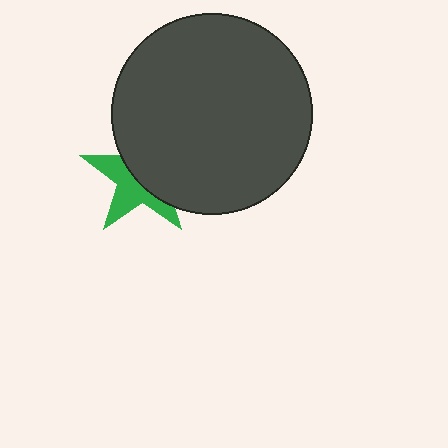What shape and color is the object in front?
The object in front is a dark gray circle.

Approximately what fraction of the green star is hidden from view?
Roughly 55% of the green star is hidden behind the dark gray circle.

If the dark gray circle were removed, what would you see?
You would see the complete green star.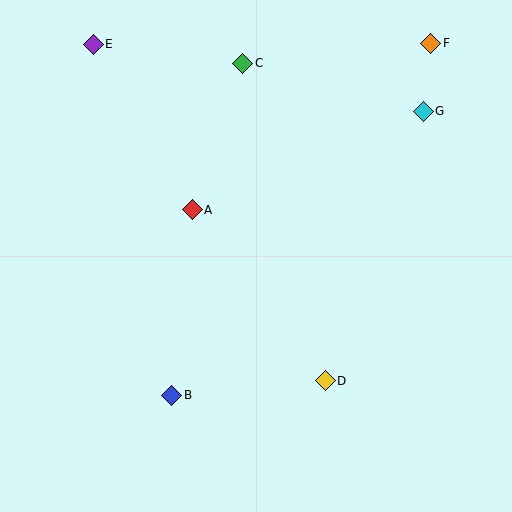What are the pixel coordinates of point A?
Point A is at (192, 210).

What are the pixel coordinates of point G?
Point G is at (423, 111).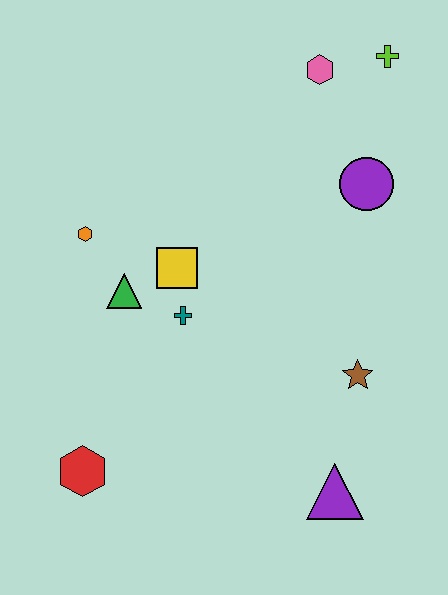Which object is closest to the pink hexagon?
The lime cross is closest to the pink hexagon.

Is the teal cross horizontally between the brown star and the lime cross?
No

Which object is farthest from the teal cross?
The lime cross is farthest from the teal cross.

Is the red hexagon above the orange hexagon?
No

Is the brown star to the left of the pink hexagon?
No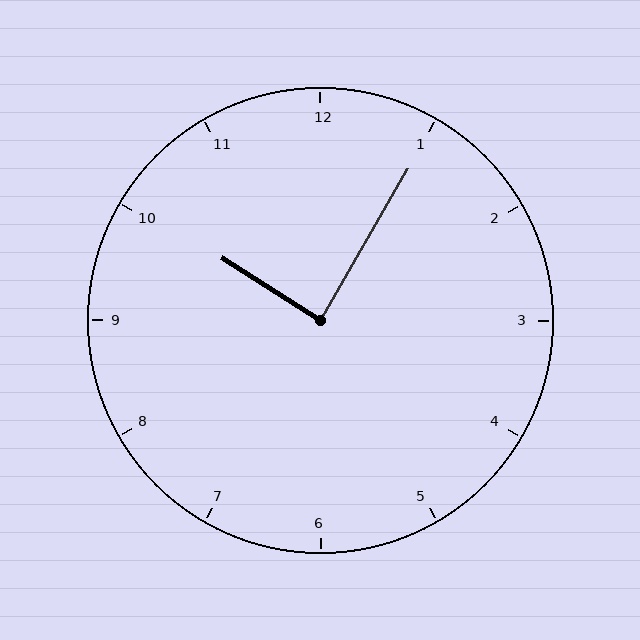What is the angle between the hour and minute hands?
Approximately 88 degrees.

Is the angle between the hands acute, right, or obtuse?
It is right.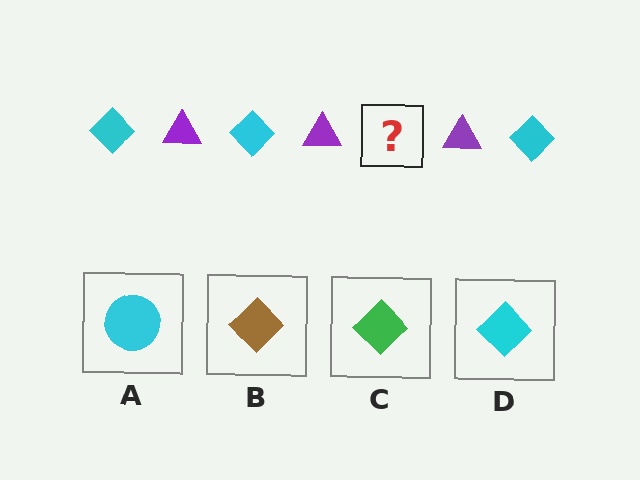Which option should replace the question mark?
Option D.